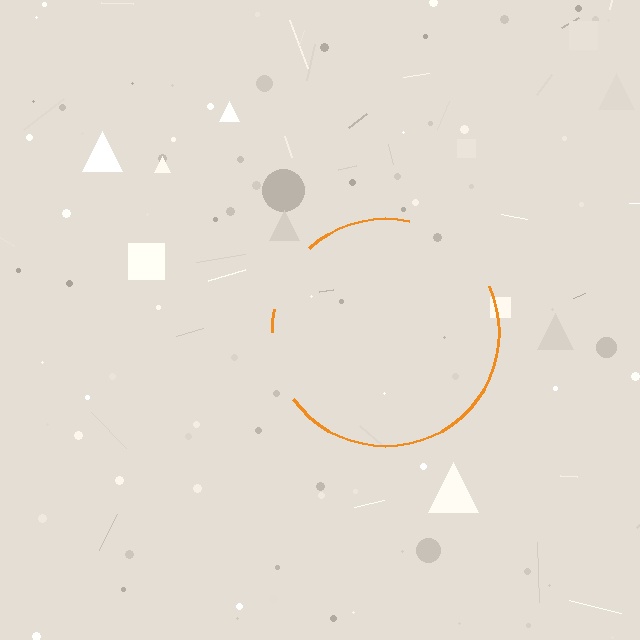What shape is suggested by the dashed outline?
The dashed outline suggests a circle.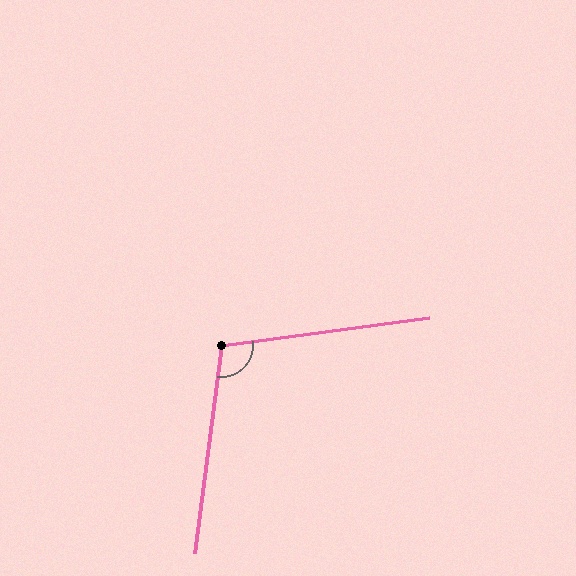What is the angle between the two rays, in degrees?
Approximately 105 degrees.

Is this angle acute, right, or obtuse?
It is obtuse.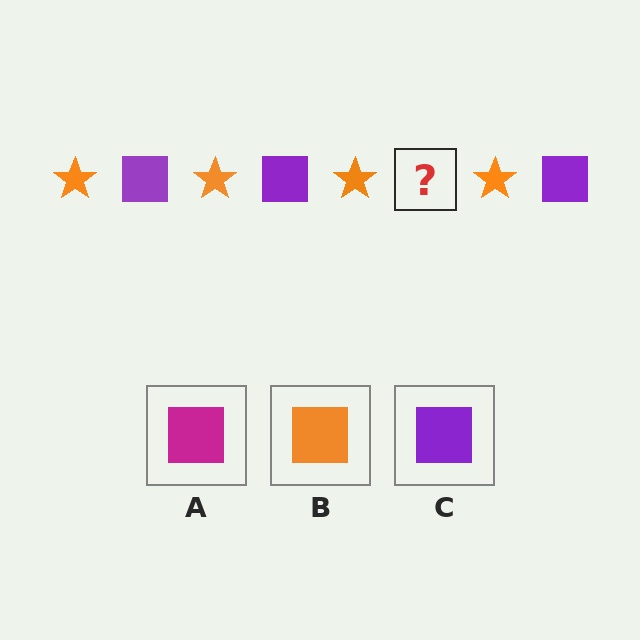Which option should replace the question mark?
Option C.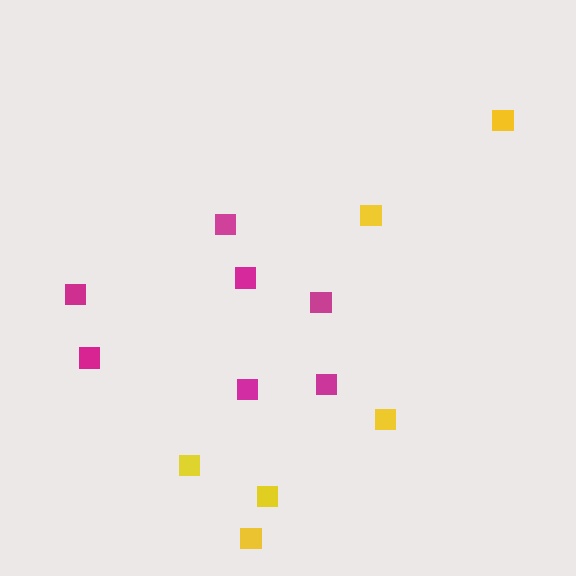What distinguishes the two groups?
There are 2 groups: one group of yellow squares (6) and one group of magenta squares (7).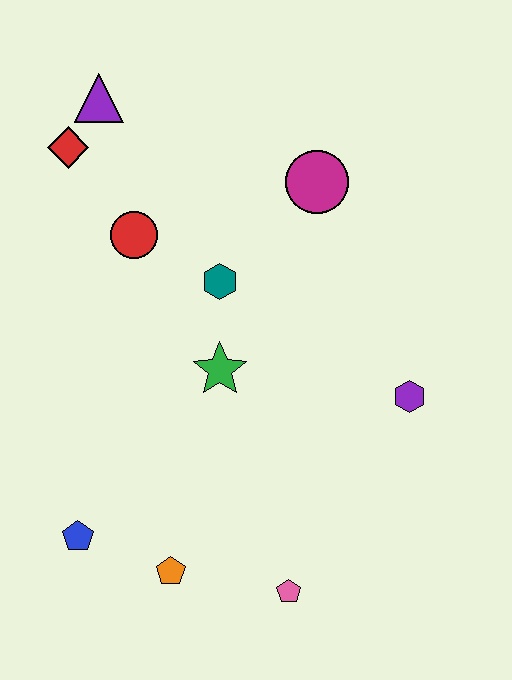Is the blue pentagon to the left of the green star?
Yes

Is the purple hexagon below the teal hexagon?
Yes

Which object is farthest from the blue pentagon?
The purple triangle is farthest from the blue pentagon.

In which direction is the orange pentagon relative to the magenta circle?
The orange pentagon is below the magenta circle.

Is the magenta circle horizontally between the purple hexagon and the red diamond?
Yes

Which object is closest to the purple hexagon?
The green star is closest to the purple hexagon.